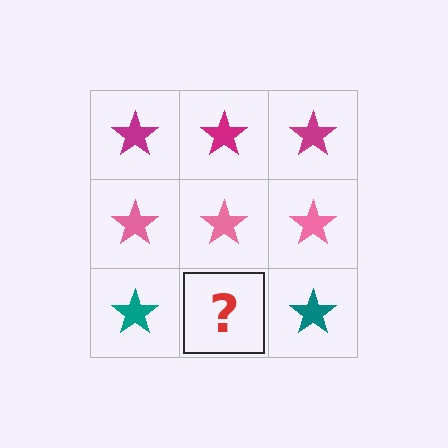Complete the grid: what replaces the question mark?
The question mark should be replaced with a teal star.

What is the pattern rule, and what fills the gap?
The rule is that each row has a consistent color. The gap should be filled with a teal star.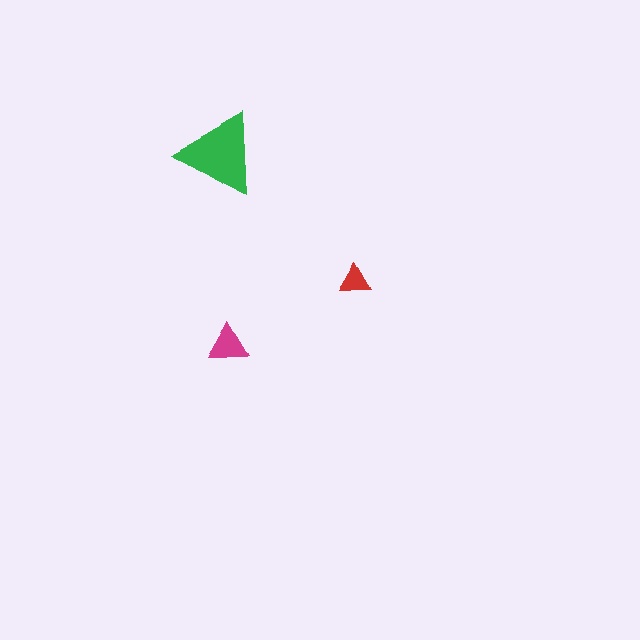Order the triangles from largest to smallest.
the green one, the magenta one, the red one.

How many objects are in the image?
There are 3 objects in the image.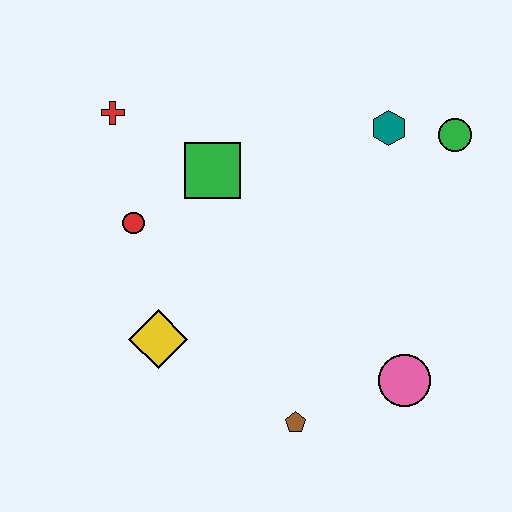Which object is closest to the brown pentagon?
The pink circle is closest to the brown pentagon.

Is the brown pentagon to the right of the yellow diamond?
Yes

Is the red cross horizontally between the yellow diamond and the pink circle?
No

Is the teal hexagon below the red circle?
No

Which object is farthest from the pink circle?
The red cross is farthest from the pink circle.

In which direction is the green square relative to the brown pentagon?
The green square is above the brown pentagon.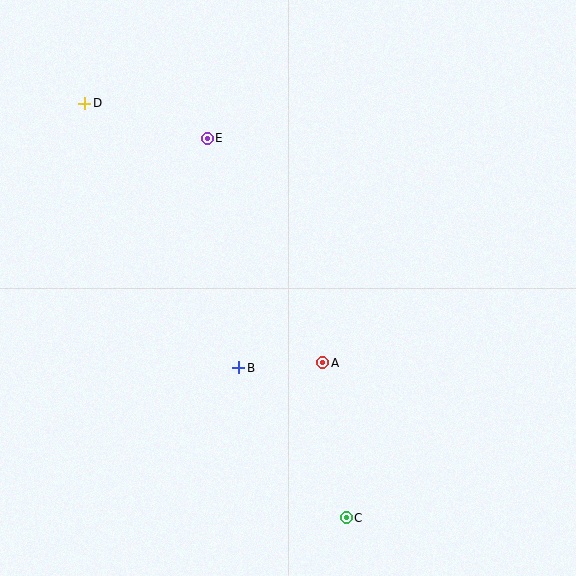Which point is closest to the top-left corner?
Point D is closest to the top-left corner.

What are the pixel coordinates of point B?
Point B is at (239, 368).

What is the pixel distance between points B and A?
The distance between B and A is 84 pixels.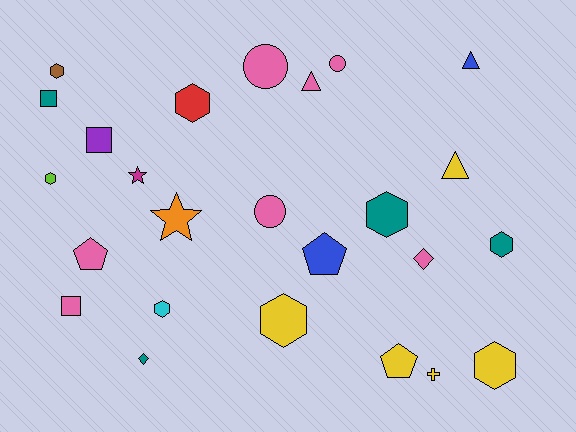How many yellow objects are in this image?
There are 5 yellow objects.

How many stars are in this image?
There are 2 stars.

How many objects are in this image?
There are 25 objects.